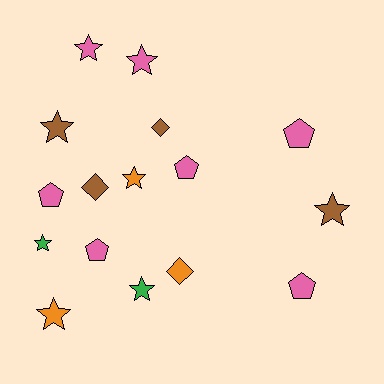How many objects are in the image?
There are 16 objects.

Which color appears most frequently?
Pink, with 7 objects.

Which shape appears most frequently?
Star, with 8 objects.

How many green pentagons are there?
There are no green pentagons.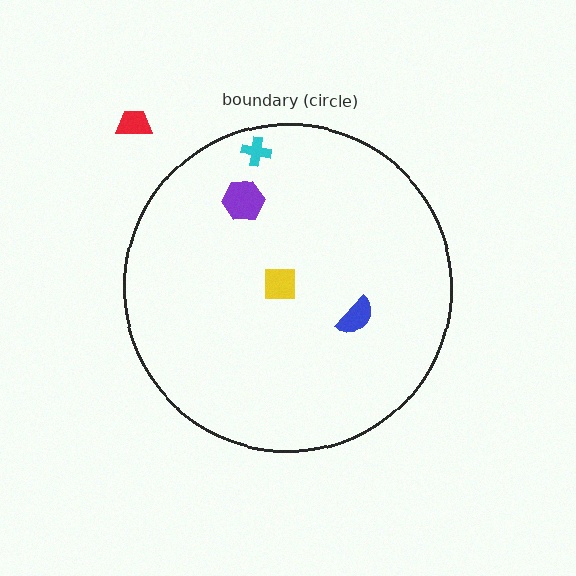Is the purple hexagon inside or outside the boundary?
Inside.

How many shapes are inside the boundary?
4 inside, 1 outside.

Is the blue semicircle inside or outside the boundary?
Inside.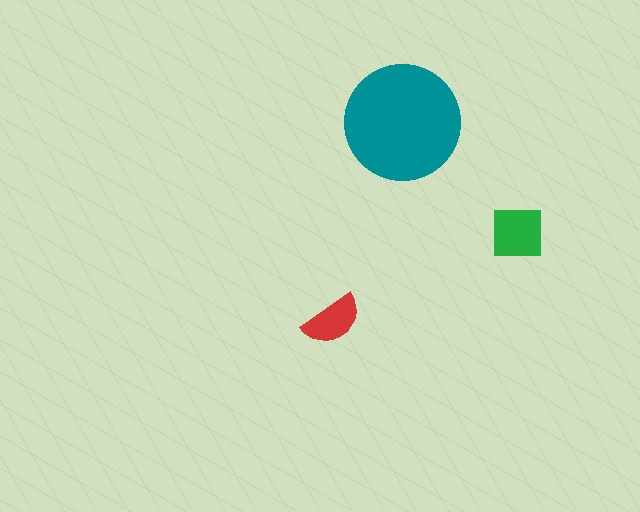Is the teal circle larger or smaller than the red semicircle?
Larger.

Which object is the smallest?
The red semicircle.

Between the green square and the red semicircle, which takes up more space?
The green square.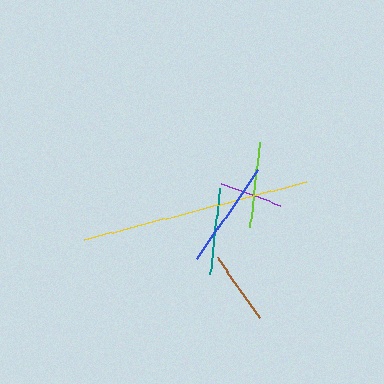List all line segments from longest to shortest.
From longest to shortest: yellow, blue, teal, lime, brown, purple.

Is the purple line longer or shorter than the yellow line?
The yellow line is longer than the purple line.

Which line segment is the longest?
The yellow line is the longest at approximately 230 pixels.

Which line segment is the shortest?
The purple line is the shortest at approximately 63 pixels.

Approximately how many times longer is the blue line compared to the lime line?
The blue line is approximately 1.3 times the length of the lime line.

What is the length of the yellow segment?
The yellow segment is approximately 230 pixels long.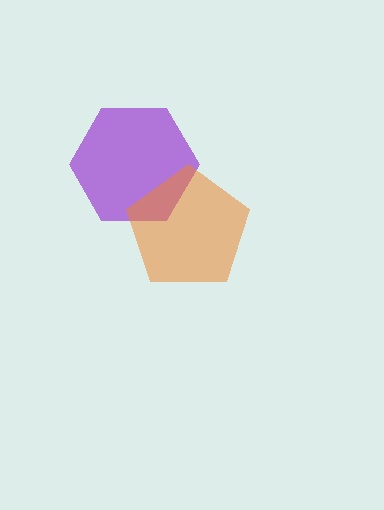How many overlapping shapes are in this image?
There are 2 overlapping shapes in the image.